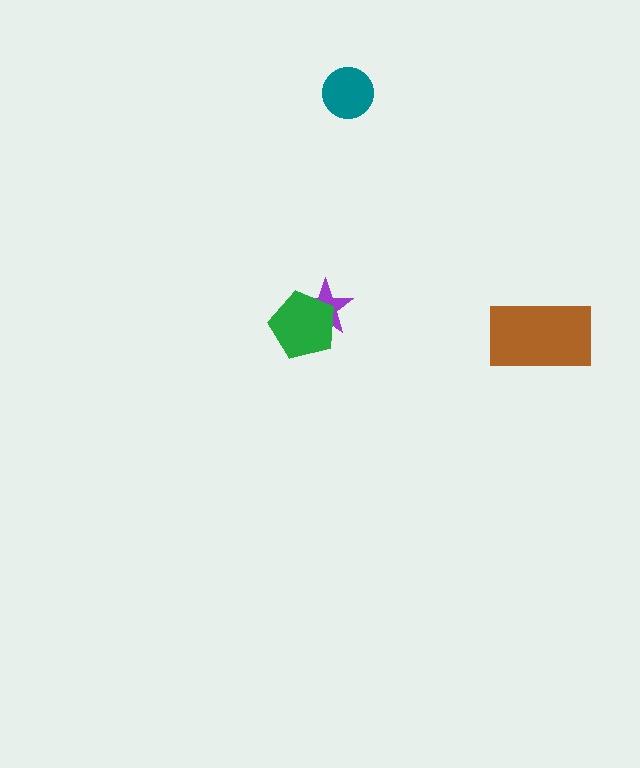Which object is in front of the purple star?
The green pentagon is in front of the purple star.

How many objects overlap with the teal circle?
0 objects overlap with the teal circle.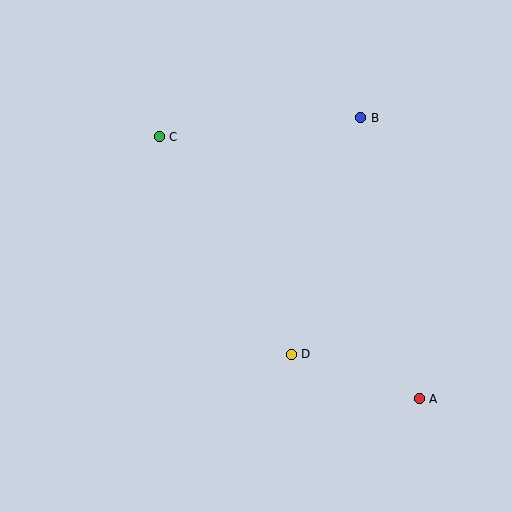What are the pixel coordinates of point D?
Point D is at (291, 354).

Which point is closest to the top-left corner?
Point C is closest to the top-left corner.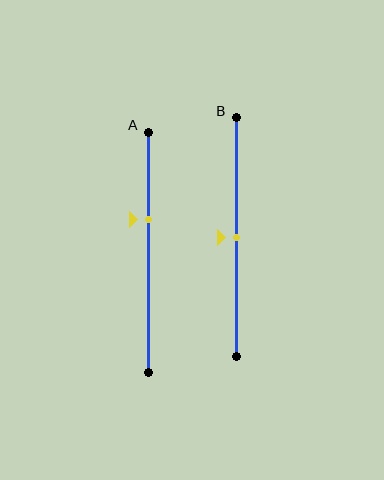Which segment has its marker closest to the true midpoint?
Segment B has its marker closest to the true midpoint.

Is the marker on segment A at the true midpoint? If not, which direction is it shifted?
No, the marker on segment A is shifted upward by about 14% of the segment length.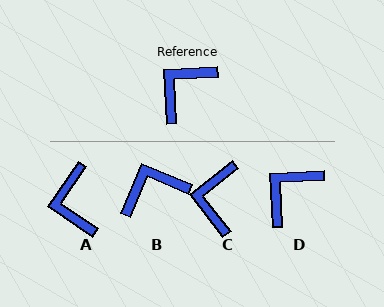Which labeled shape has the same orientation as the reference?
D.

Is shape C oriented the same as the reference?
No, it is off by about 35 degrees.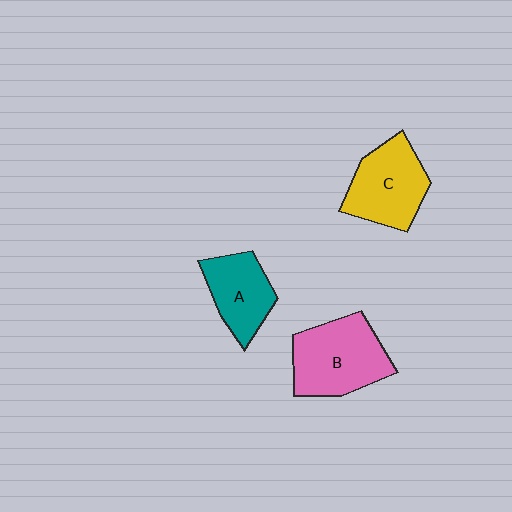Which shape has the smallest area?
Shape A (teal).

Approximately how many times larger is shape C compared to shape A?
Approximately 1.2 times.